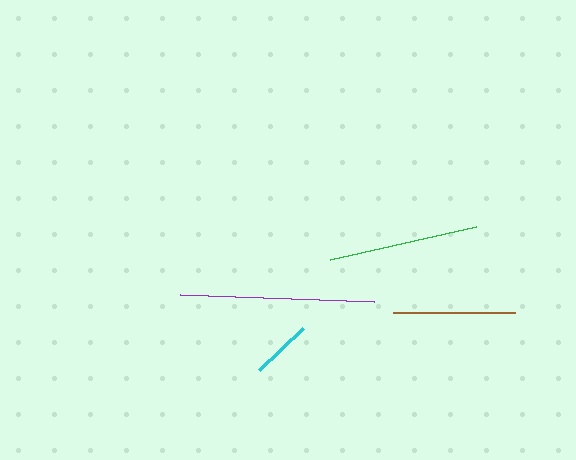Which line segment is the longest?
The purple line is the longest at approximately 194 pixels.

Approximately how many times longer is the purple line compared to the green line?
The purple line is approximately 1.3 times the length of the green line.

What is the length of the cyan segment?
The cyan segment is approximately 61 pixels long.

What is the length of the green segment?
The green segment is approximately 150 pixels long.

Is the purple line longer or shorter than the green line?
The purple line is longer than the green line.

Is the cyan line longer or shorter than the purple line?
The purple line is longer than the cyan line.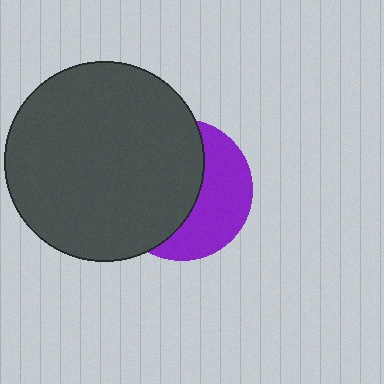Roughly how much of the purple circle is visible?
A small part of it is visible (roughly 42%).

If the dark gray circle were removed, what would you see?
You would see the complete purple circle.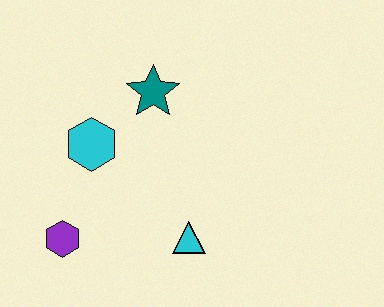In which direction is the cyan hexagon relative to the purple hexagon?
The cyan hexagon is above the purple hexagon.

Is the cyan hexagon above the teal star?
No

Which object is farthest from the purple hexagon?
The teal star is farthest from the purple hexagon.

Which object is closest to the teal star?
The cyan hexagon is closest to the teal star.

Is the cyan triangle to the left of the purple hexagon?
No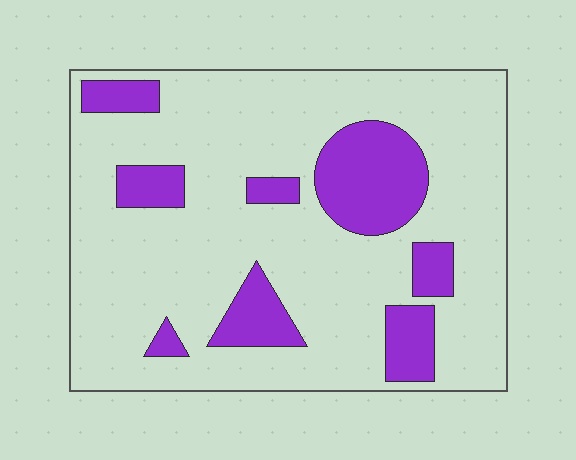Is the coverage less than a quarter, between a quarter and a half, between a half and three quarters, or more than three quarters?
Less than a quarter.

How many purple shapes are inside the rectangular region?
8.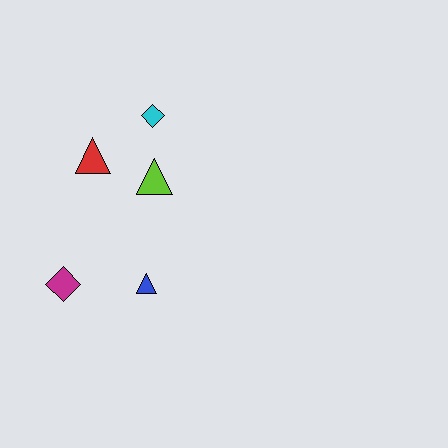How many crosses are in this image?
There are no crosses.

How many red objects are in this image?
There is 1 red object.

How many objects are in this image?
There are 5 objects.